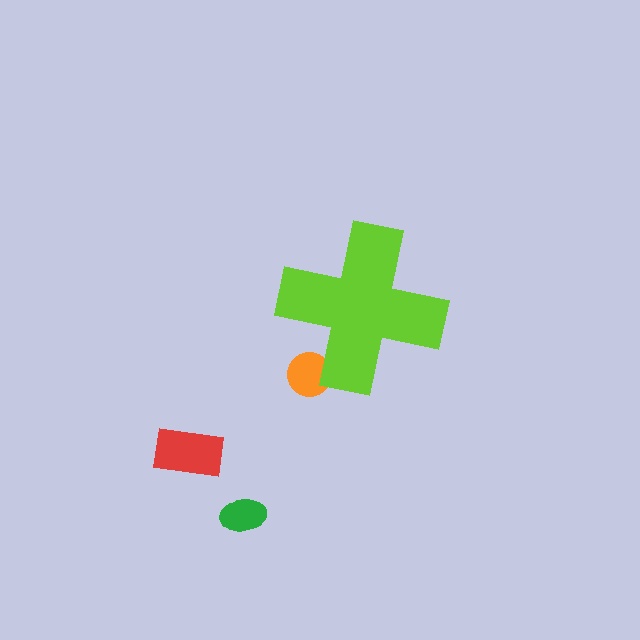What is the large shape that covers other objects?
A lime cross.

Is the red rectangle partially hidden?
No, the red rectangle is fully visible.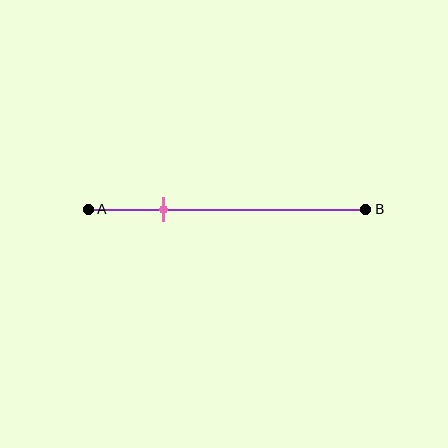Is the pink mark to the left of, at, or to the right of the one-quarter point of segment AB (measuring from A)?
The pink mark is approximately at the one-quarter point of segment AB.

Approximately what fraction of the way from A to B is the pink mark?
The pink mark is approximately 25% of the way from A to B.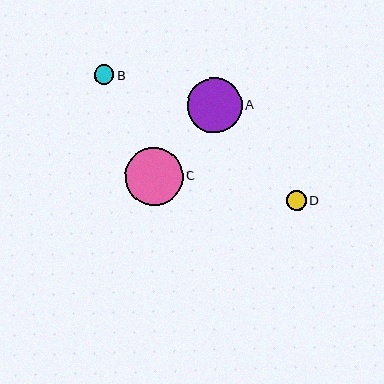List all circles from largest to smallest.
From largest to smallest: C, A, B, D.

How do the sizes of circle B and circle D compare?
Circle B and circle D are approximately the same size.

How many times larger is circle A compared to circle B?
Circle A is approximately 2.8 times the size of circle B.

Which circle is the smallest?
Circle D is the smallest with a size of approximately 19 pixels.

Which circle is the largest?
Circle C is the largest with a size of approximately 58 pixels.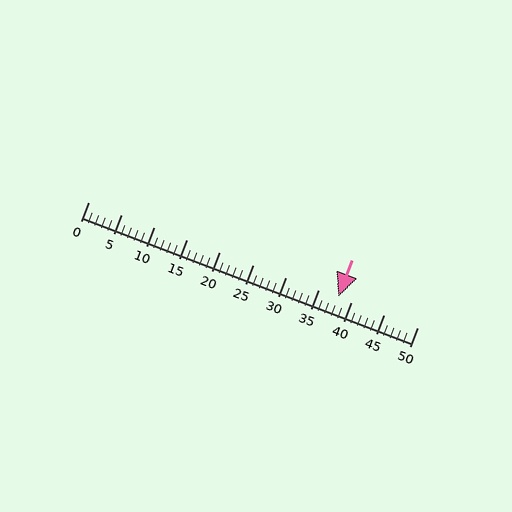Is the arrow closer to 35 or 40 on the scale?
The arrow is closer to 40.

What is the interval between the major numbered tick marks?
The major tick marks are spaced 5 units apart.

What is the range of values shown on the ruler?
The ruler shows values from 0 to 50.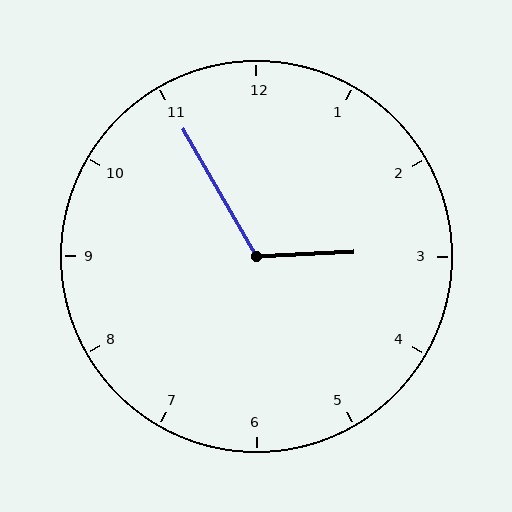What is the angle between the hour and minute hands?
Approximately 118 degrees.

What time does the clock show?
2:55.